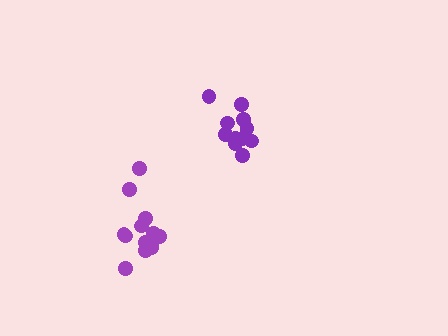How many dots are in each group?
Group 1: 11 dots, Group 2: 14 dots (25 total).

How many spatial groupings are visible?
There are 2 spatial groupings.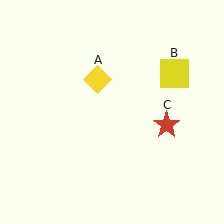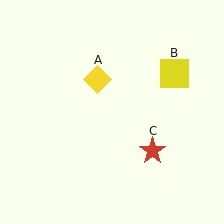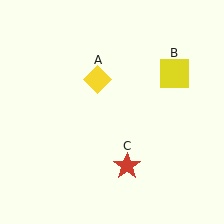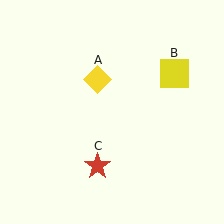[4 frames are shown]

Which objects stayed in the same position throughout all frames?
Yellow diamond (object A) and yellow square (object B) remained stationary.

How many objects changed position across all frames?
1 object changed position: red star (object C).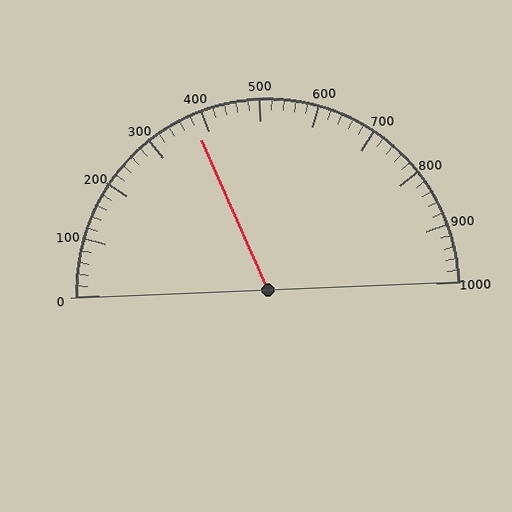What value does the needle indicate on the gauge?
The needle indicates approximately 380.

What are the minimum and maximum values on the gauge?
The gauge ranges from 0 to 1000.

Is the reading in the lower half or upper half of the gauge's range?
The reading is in the lower half of the range (0 to 1000).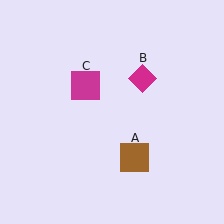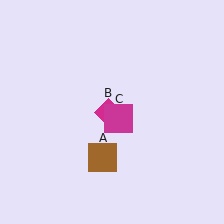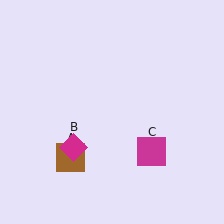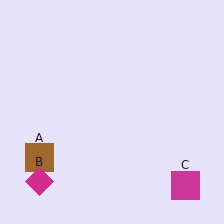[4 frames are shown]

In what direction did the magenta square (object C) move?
The magenta square (object C) moved down and to the right.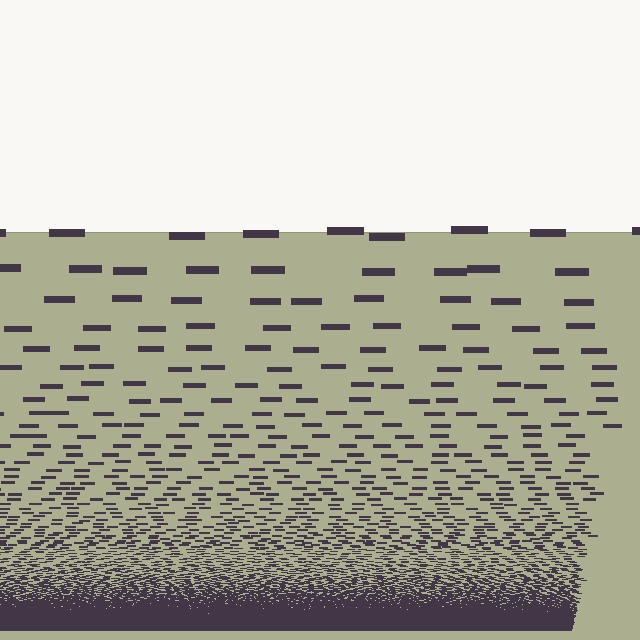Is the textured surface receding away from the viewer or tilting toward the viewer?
The surface appears to tilt toward the viewer. Texture elements get larger and sparser toward the top.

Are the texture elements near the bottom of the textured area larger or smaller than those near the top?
Smaller. The gradient is inverted — elements near the bottom are smaller and denser.